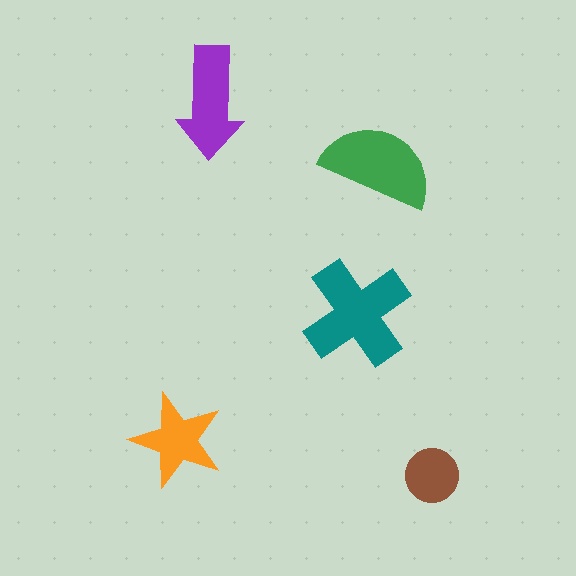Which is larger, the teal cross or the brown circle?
The teal cross.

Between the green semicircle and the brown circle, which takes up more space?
The green semicircle.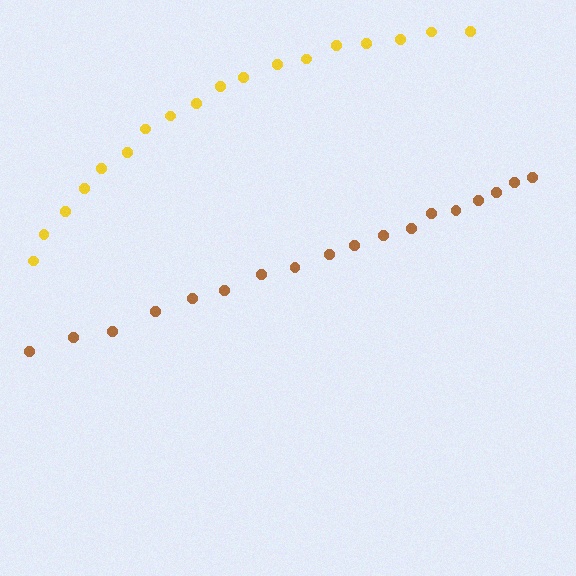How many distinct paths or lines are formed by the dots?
There are 2 distinct paths.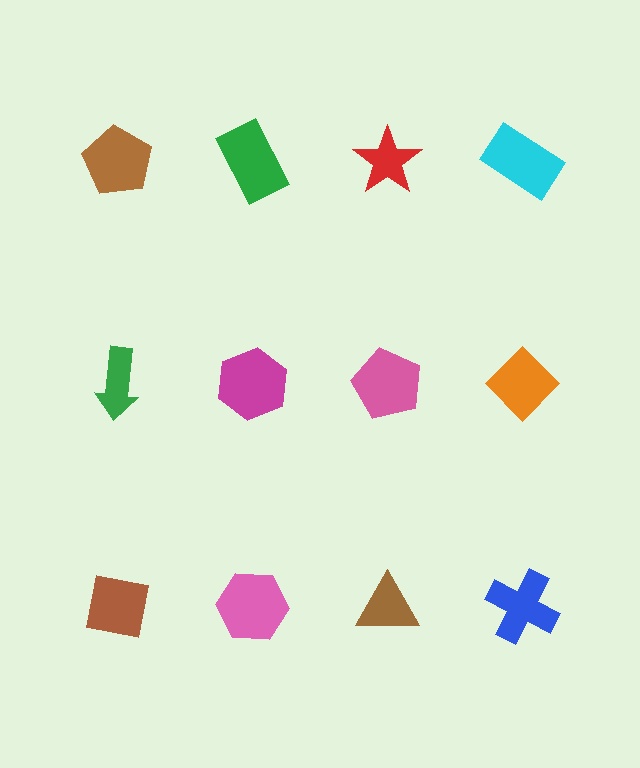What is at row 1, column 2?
A green rectangle.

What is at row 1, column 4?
A cyan rectangle.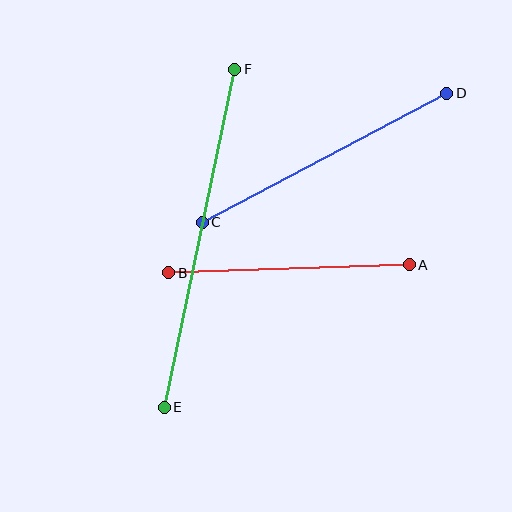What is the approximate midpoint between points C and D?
The midpoint is at approximately (324, 158) pixels.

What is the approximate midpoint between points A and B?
The midpoint is at approximately (289, 269) pixels.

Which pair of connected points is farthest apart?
Points E and F are farthest apart.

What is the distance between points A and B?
The distance is approximately 241 pixels.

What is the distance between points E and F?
The distance is approximately 345 pixels.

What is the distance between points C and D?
The distance is approximately 276 pixels.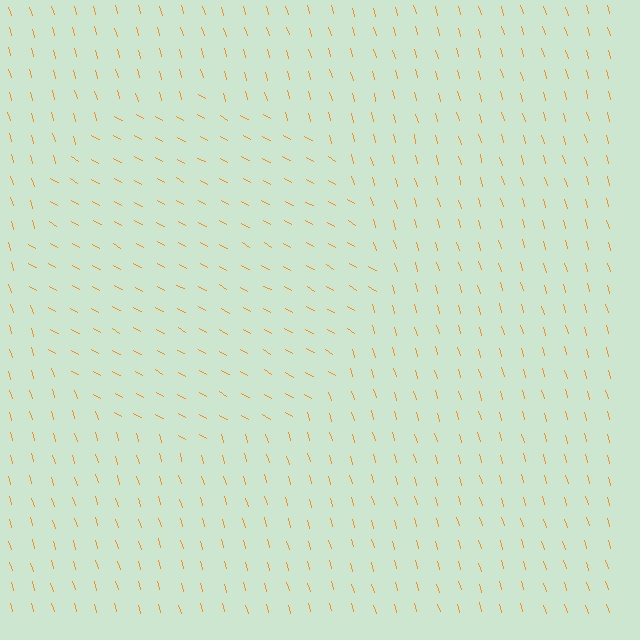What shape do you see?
I see a circle.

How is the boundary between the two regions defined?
The boundary is defined purely by a change in line orientation (approximately 45 degrees difference). All lines are the same color and thickness.